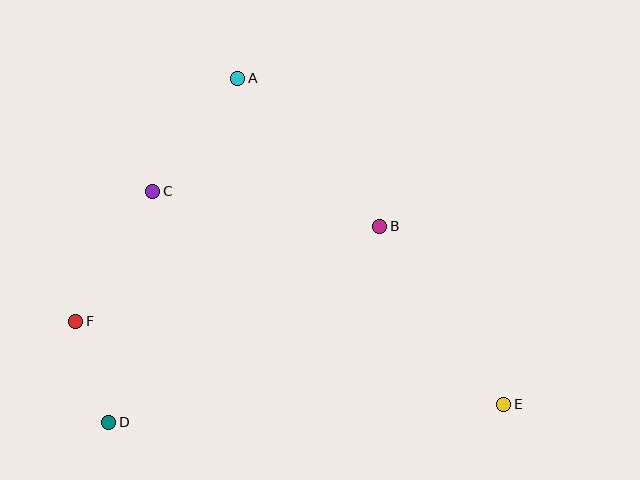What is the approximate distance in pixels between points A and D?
The distance between A and D is approximately 367 pixels.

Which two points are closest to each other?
Points D and F are closest to each other.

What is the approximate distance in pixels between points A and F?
The distance between A and F is approximately 292 pixels.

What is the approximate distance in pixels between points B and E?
The distance between B and E is approximately 217 pixels.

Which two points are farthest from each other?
Points E and F are farthest from each other.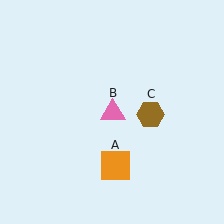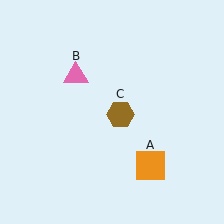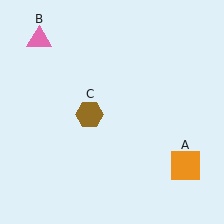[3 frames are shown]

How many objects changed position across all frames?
3 objects changed position: orange square (object A), pink triangle (object B), brown hexagon (object C).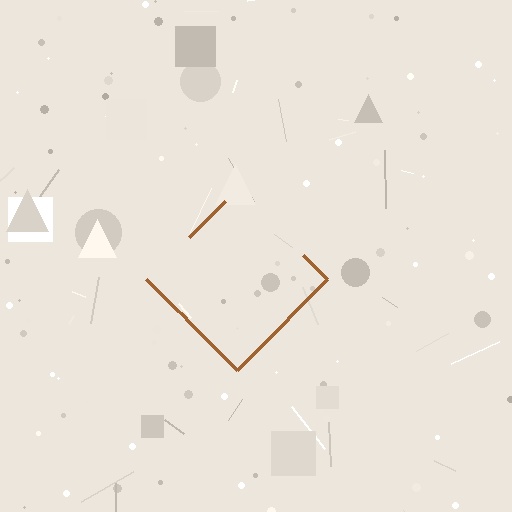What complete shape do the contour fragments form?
The contour fragments form a diamond.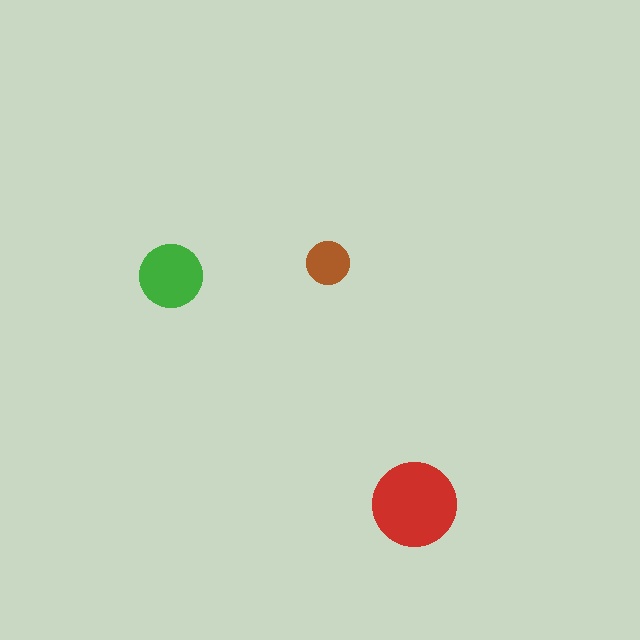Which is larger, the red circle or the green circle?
The red one.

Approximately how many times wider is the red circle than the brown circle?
About 2 times wider.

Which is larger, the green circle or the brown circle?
The green one.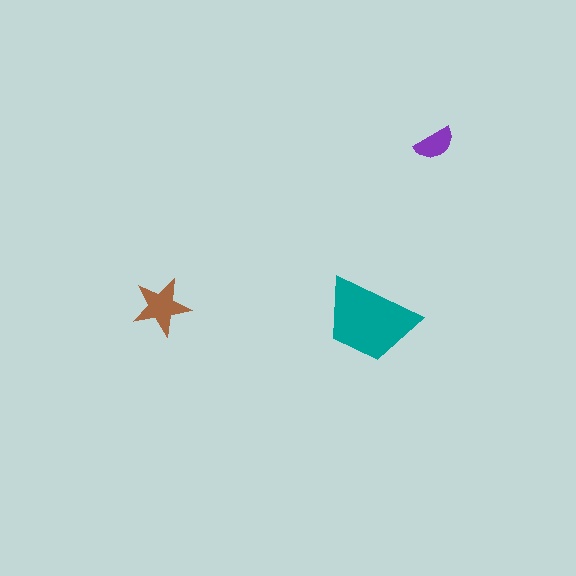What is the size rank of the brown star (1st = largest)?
2nd.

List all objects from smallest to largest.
The purple semicircle, the brown star, the teal trapezoid.